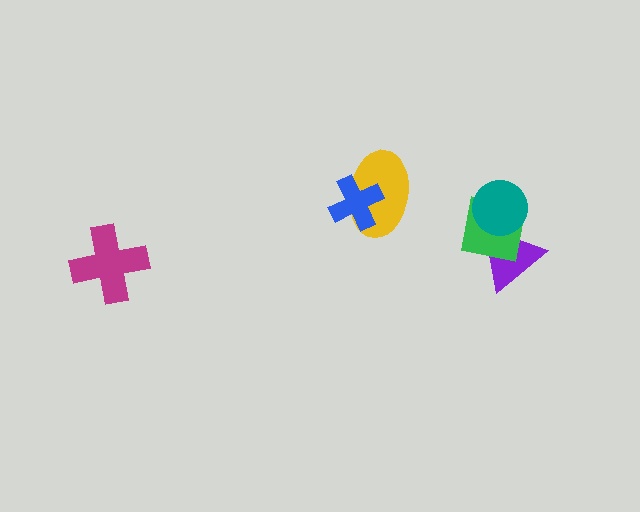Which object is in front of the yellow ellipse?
The blue cross is in front of the yellow ellipse.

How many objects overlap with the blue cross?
1 object overlaps with the blue cross.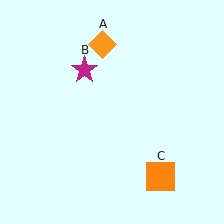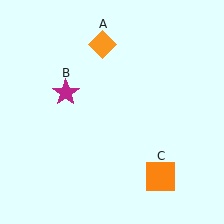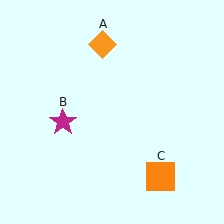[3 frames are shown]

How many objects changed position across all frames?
1 object changed position: magenta star (object B).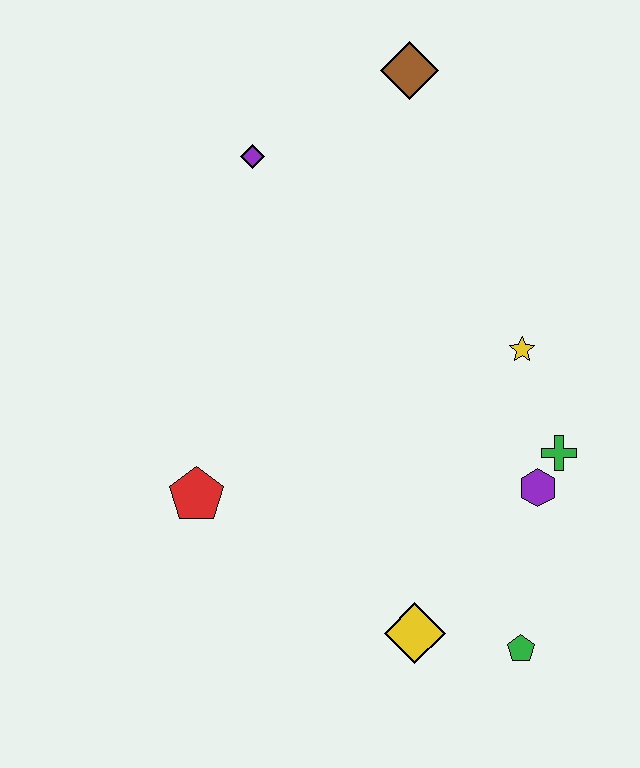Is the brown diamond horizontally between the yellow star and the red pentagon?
Yes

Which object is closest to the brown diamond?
The purple diamond is closest to the brown diamond.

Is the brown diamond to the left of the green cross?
Yes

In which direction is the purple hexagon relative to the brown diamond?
The purple hexagon is below the brown diamond.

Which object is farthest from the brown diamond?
The green pentagon is farthest from the brown diamond.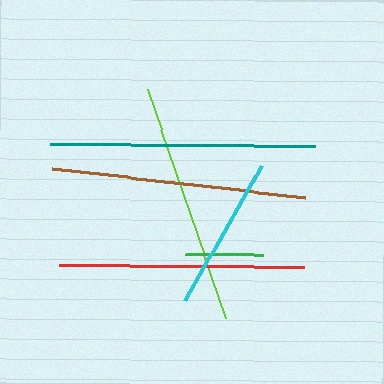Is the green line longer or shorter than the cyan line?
The cyan line is longer than the green line.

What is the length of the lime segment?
The lime segment is approximately 243 pixels long.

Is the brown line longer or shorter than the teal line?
The teal line is longer than the brown line.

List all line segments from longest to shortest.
From longest to shortest: teal, brown, red, lime, cyan, green.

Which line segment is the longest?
The teal line is the longest at approximately 265 pixels.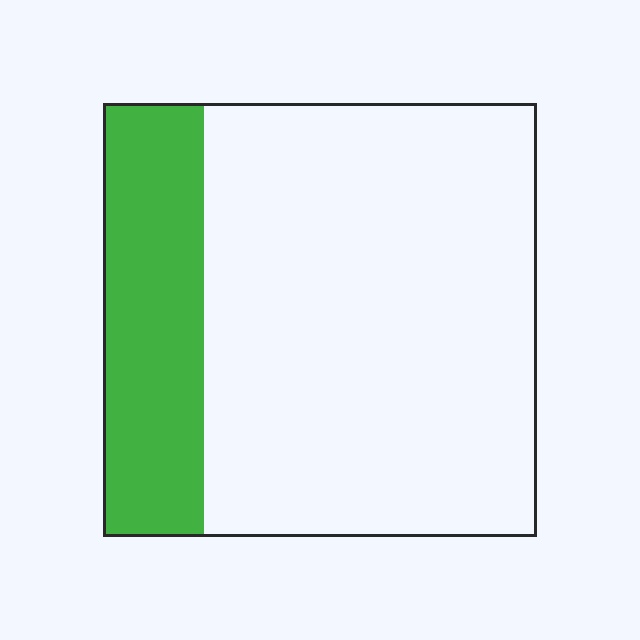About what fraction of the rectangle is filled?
About one quarter (1/4).